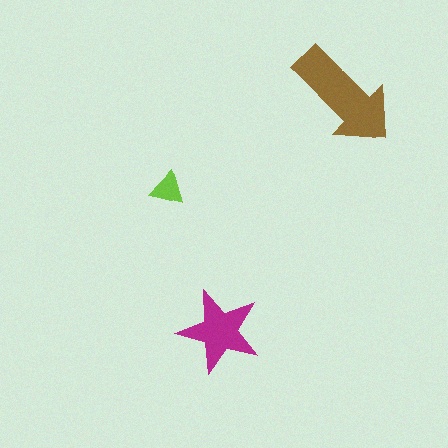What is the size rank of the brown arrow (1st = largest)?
1st.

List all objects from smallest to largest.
The lime triangle, the magenta star, the brown arrow.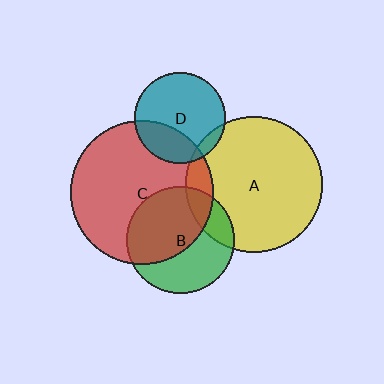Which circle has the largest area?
Circle C (red).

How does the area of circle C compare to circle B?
Approximately 1.8 times.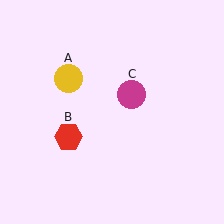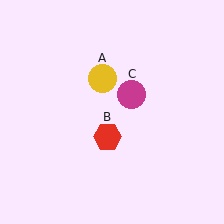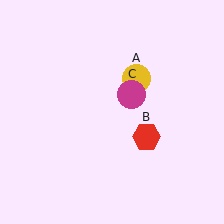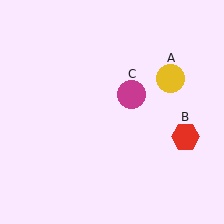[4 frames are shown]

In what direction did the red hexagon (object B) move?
The red hexagon (object B) moved right.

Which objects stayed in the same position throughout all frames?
Magenta circle (object C) remained stationary.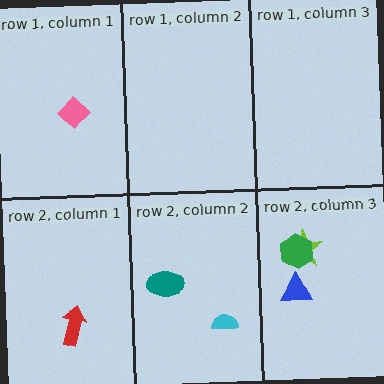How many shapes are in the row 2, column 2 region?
2.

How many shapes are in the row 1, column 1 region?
1.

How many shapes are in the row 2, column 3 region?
3.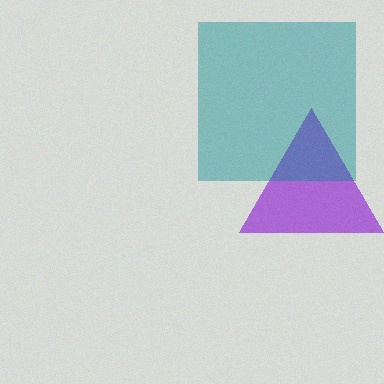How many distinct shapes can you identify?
There are 2 distinct shapes: a purple triangle, a teal square.